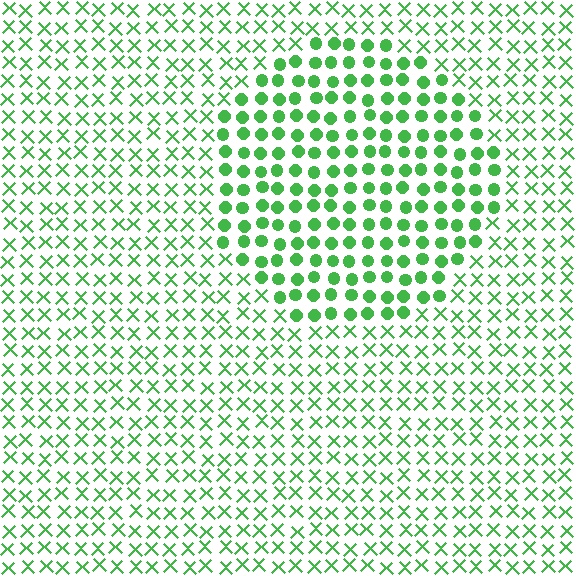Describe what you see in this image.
The image is filled with small green elements arranged in a uniform grid. A circle-shaped region contains circles, while the surrounding area contains X marks. The boundary is defined purely by the change in element shape.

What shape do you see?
I see a circle.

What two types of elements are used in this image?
The image uses circles inside the circle region and X marks outside it.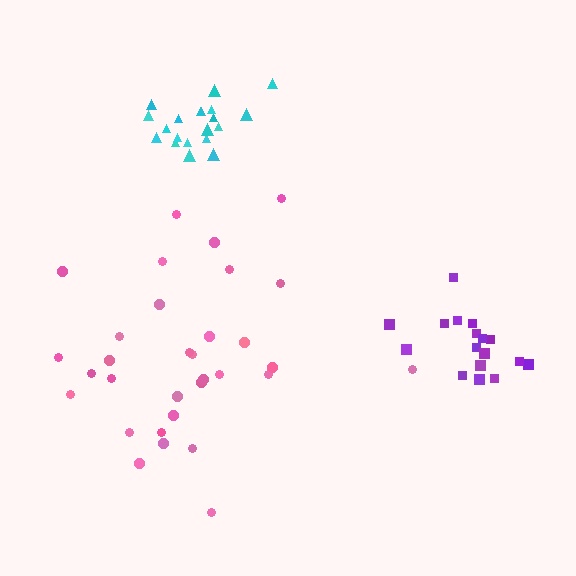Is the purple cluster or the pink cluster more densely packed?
Purple.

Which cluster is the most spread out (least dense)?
Pink.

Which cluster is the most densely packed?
Cyan.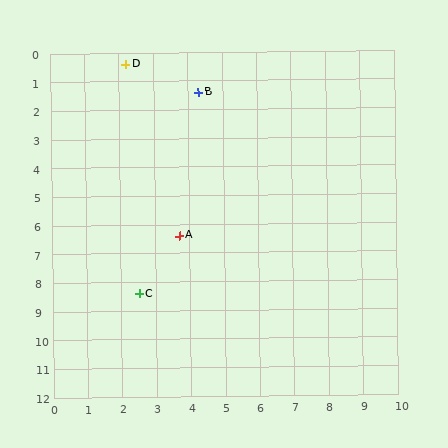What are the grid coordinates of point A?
Point A is at approximately (3.7, 6.4).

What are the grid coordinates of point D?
Point D is at approximately (2.2, 0.4).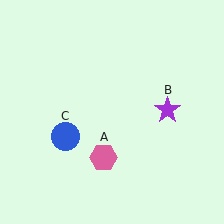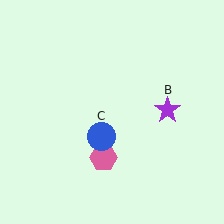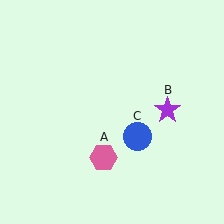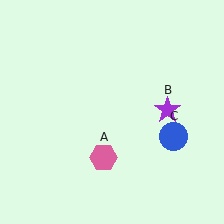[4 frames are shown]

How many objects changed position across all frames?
1 object changed position: blue circle (object C).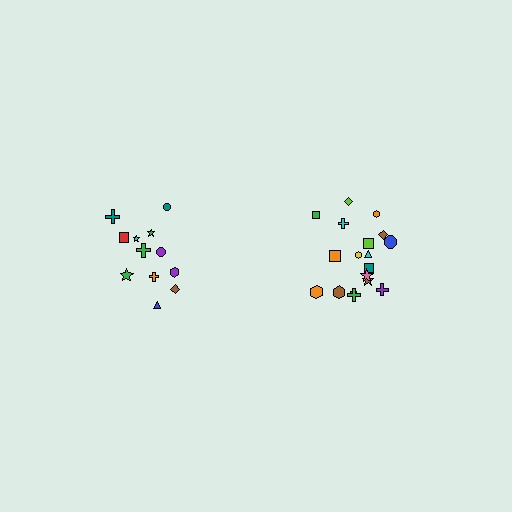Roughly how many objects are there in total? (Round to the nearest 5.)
Roughly 30 objects in total.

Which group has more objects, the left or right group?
The right group.